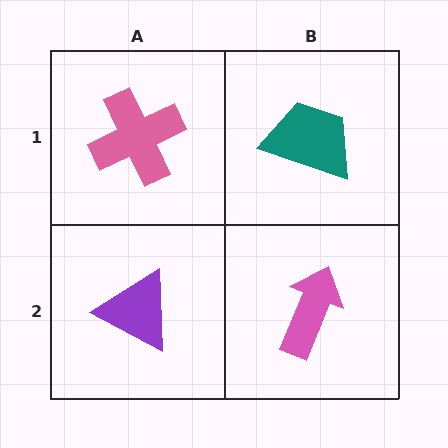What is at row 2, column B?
A pink arrow.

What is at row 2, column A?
A purple triangle.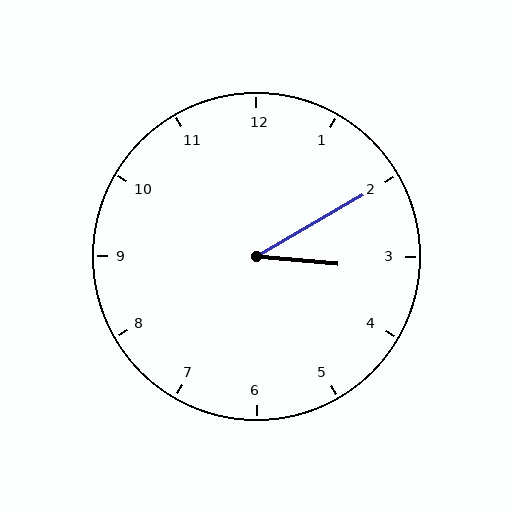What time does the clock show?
3:10.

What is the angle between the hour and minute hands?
Approximately 35 degrees.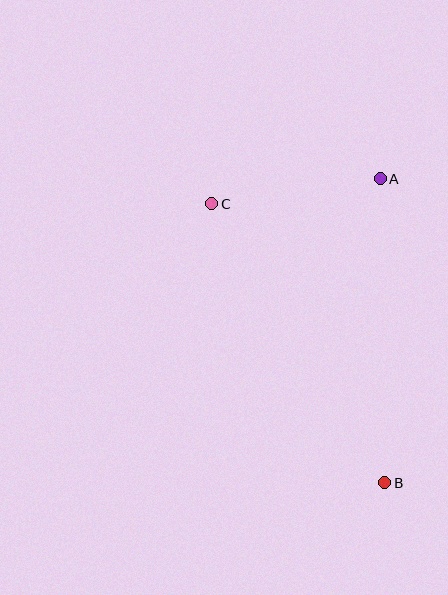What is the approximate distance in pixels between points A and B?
The distance between A and B is approximately 304 pixels.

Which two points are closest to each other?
Points A and C are closest to each other.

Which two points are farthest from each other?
Points B and C are farthest from each other.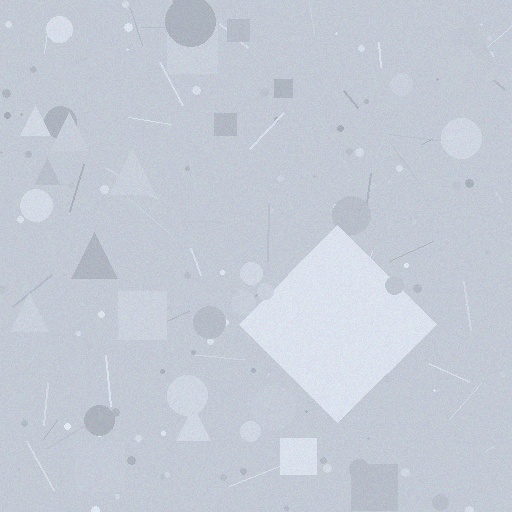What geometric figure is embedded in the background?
A diamond is embedded in the background.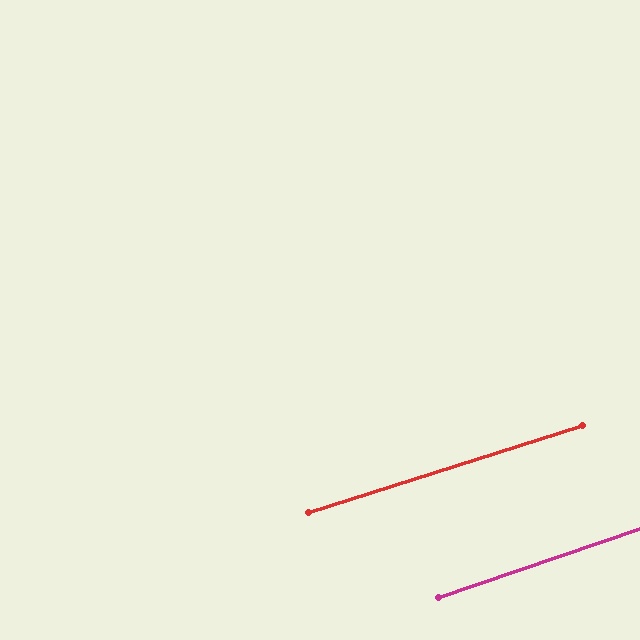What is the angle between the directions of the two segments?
Approximately 1 degree.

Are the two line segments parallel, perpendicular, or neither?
Parallel — their directions differ by only 1.2°.